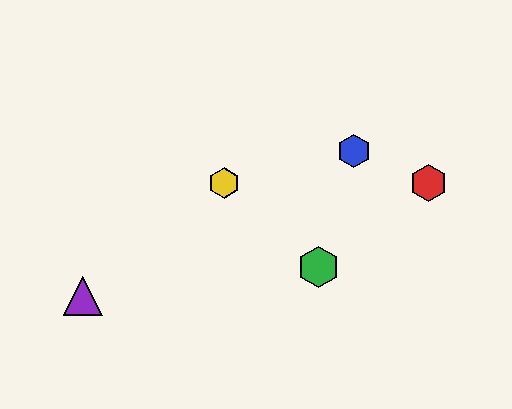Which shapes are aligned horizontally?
The red hexagon, the yellow hexagon are aligned horizontally.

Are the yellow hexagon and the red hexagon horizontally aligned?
Yes, both are at y≈183.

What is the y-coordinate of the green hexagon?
The green hexagon is at y≈267.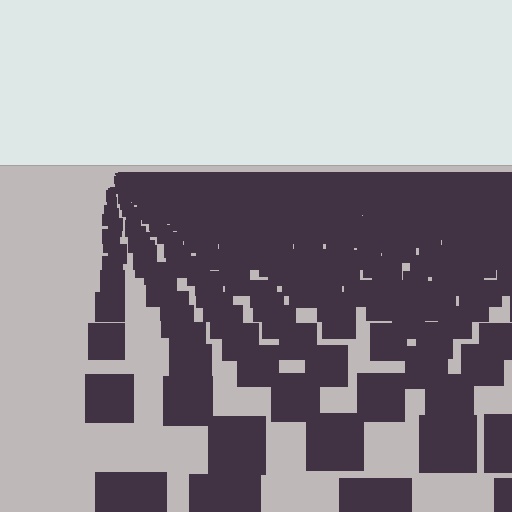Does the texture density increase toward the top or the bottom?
Density increases toward the top.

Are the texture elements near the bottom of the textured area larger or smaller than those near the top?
Larger. Near the bottom, elements are closer to the viewer and appear at a bigger on-screen size.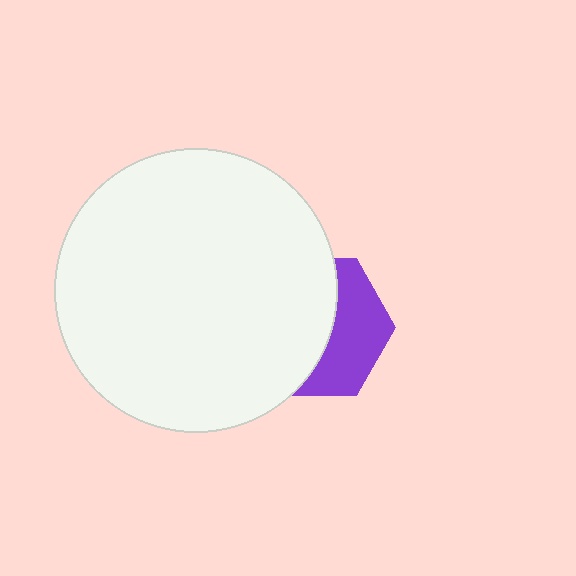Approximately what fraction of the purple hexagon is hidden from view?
Roughly 59% of the purple hexagon is hidden behind the white circle.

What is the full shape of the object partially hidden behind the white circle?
The partially hidden object is a purple hexagon.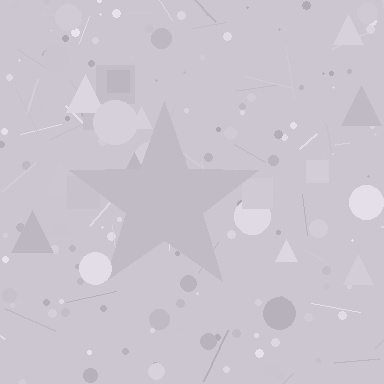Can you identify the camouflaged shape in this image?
The camouflaged shape is a star.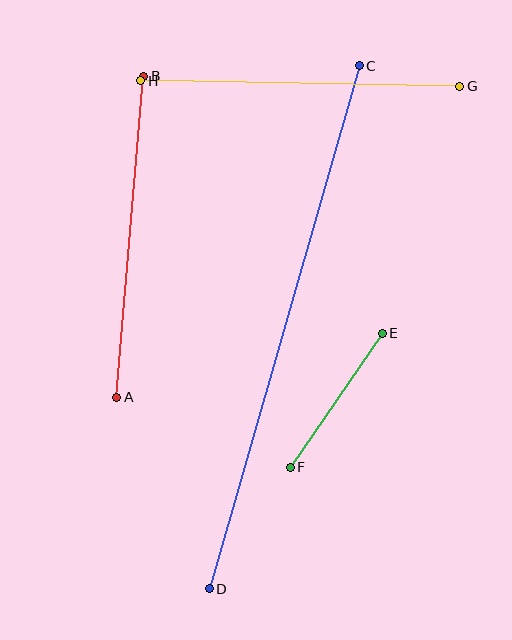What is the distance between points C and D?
The distance is approximately 544 pixels.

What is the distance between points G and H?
The distance is approximately 319 pixels.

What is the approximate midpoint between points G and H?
The midpoint is at approximately (300, 84) pixels.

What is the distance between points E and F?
The distance is approximately 163 pixels.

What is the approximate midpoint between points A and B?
The midpoint is at approximately (130, 237) pixels.